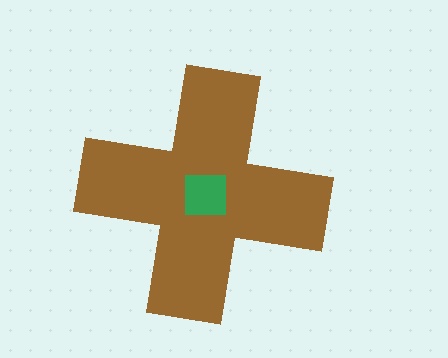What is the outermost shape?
The brown cross.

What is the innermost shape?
The green square.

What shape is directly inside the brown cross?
The green square.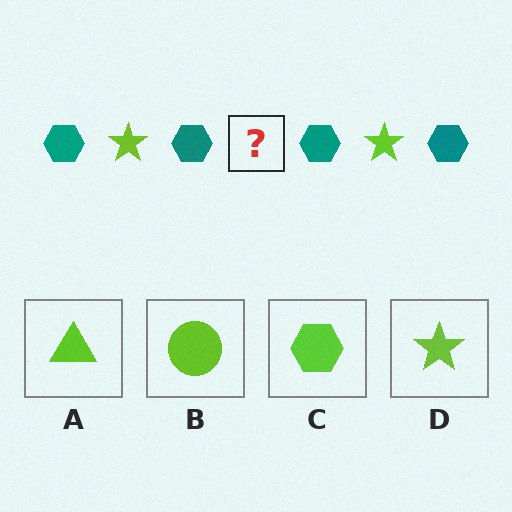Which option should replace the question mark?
Option D.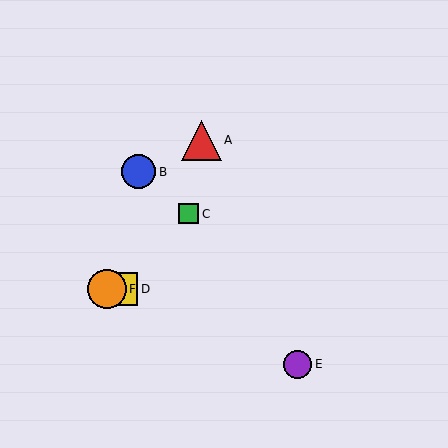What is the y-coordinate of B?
Object B is at y≈172.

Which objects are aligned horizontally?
Objects D, F are aligned horizontally.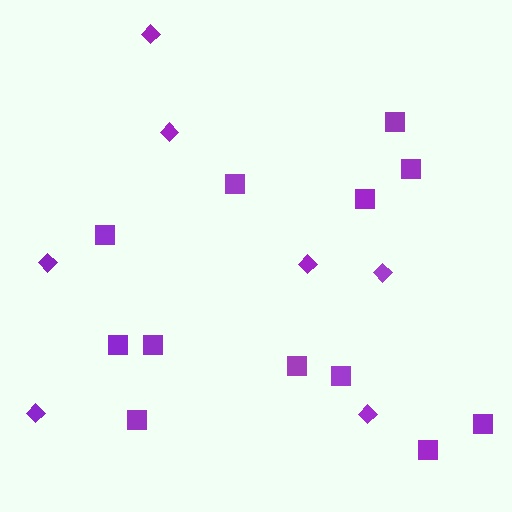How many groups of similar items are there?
There are 2 groups: one group of diamonds (7) and one group of squares (12).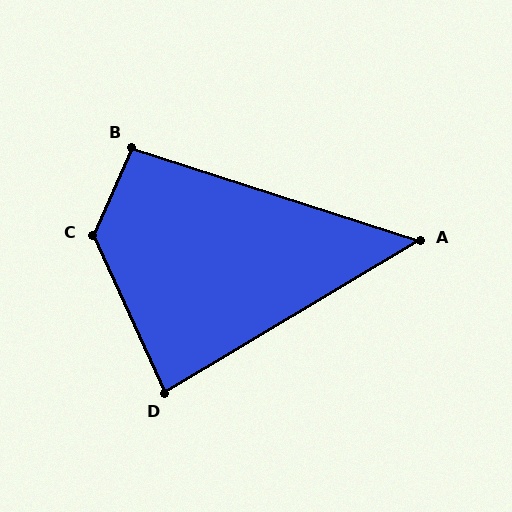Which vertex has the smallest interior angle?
A, at approximately 49 degrees.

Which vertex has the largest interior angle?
C, at approximately 131 degrees.